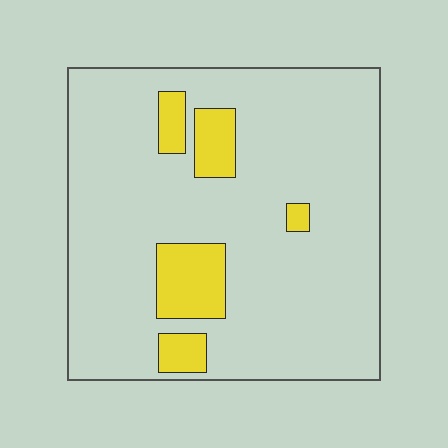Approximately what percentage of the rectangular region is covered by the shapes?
Approximately 15%.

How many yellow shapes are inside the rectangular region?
5.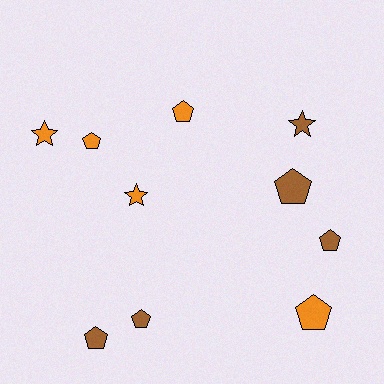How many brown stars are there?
There is 1 brown star.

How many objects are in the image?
There are 10 objects.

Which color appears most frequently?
Brown, with 5 objects.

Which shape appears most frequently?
Pentagon, with 7 objects.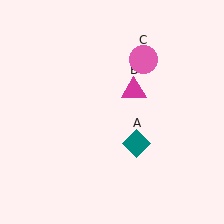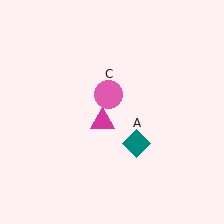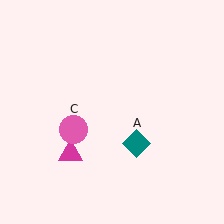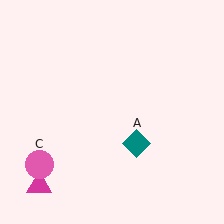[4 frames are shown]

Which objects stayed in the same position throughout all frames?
Teal diamond (object A) remained stationary.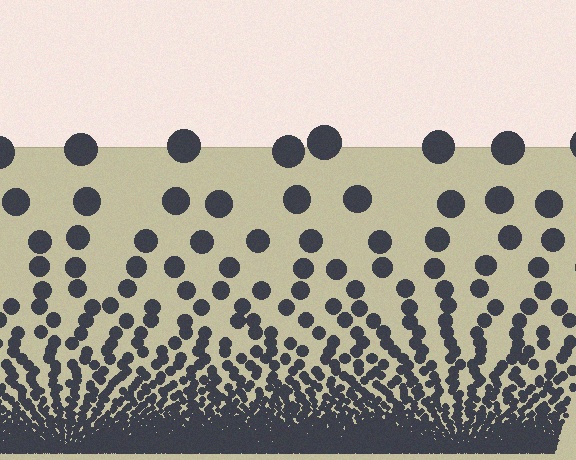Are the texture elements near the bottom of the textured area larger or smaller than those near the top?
Smaller. The gradient is inverted — elements near the bottom are smaller and denser.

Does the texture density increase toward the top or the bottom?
Density increases toward the bottom.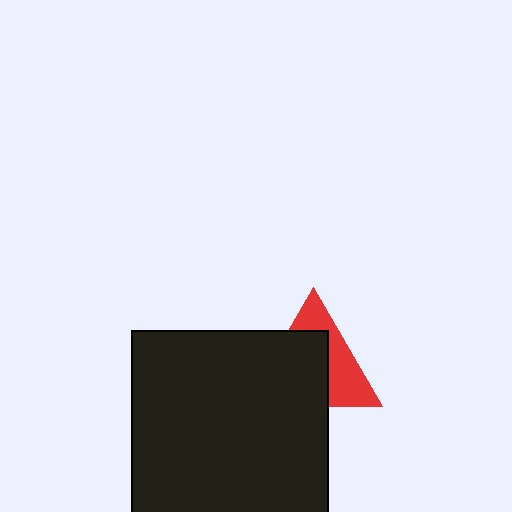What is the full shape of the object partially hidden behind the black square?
The partially hidden object is a red triangle.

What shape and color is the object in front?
The object in front is a black square.